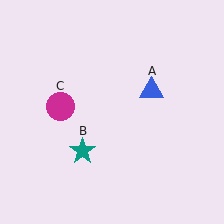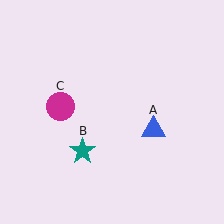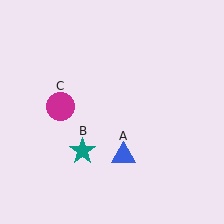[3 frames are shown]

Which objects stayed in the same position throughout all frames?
Teal star (object B) and magenta circle (object C) remained stationary.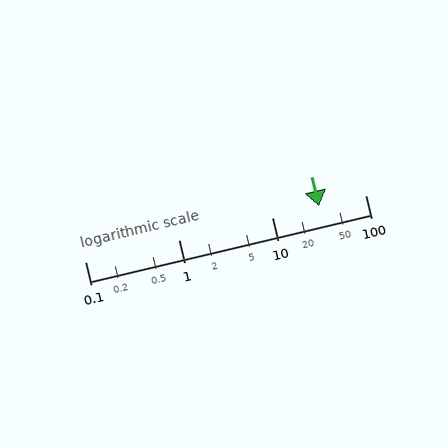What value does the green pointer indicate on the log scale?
The pointer indicates approximately 32.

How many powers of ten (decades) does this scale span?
The scale spans 3 decades, from 0.1 to 100.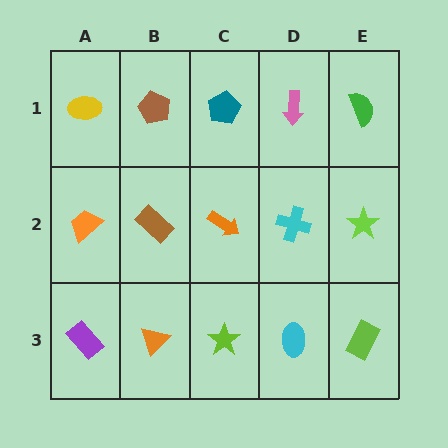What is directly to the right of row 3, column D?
A lime rectangle.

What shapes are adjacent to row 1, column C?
An orange arrow (row 2, column C), a brown pentagon (row 1, column B), a pink arrow (row 1, column D).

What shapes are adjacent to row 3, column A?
An orange trapezoid (row 2, column A), an orange triangle (row 3, column B).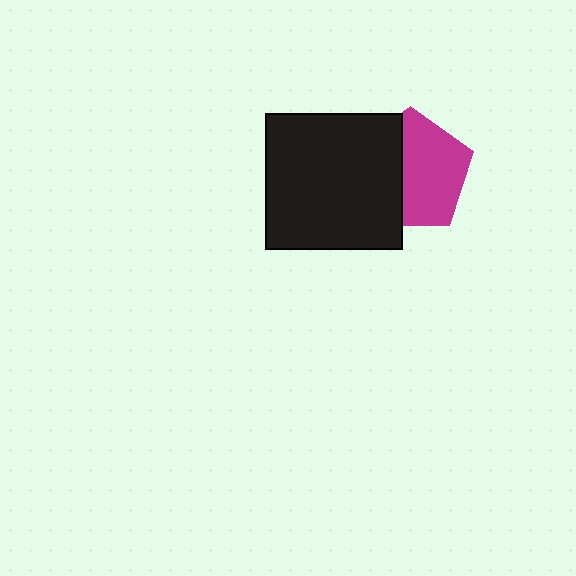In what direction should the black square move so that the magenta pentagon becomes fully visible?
The black square should move left. That is the shortest direction to clear the overlap and leave the magenta pentagon fully visible.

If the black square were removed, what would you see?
You would see the complete magenta pentagon.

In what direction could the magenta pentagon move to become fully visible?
The magenta pentagon could move right. That would shift it out from behind the black square entirely.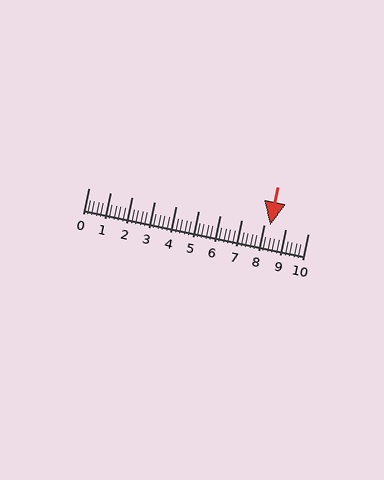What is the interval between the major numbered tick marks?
The major tick marks are spaced 1 units apart.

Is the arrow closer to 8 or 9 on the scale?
The arrow is closer to 8.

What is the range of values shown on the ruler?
The ruler shows values from 0 to 10.